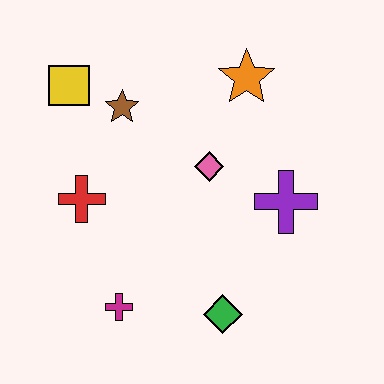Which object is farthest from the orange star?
The magenta cross is farthest from the orange star.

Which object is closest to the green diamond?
The magenta cross is closest to the green diamond.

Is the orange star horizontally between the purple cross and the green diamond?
Yes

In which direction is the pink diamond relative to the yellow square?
The pink diamond is to the right of the yellow square.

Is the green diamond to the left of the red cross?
No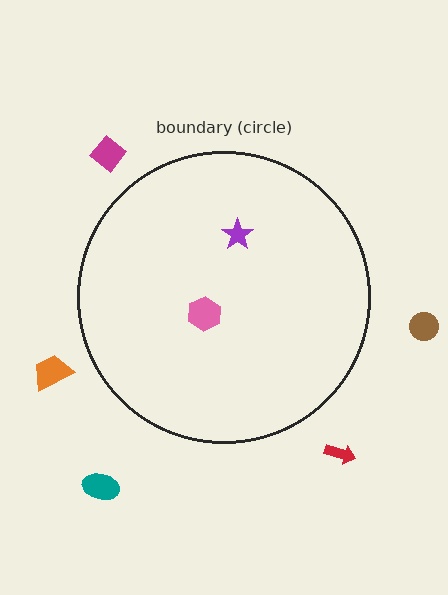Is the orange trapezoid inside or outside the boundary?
Outside.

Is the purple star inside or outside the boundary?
Inside.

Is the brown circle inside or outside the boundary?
Outside.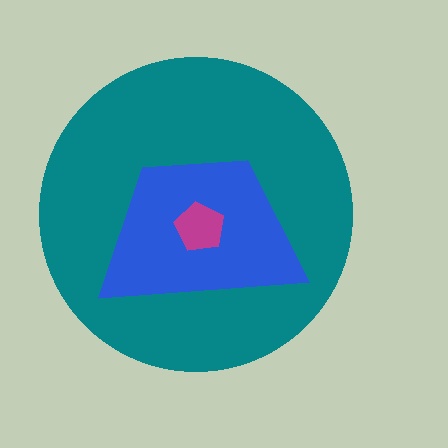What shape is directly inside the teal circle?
The blue trapezoid.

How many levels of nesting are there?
3.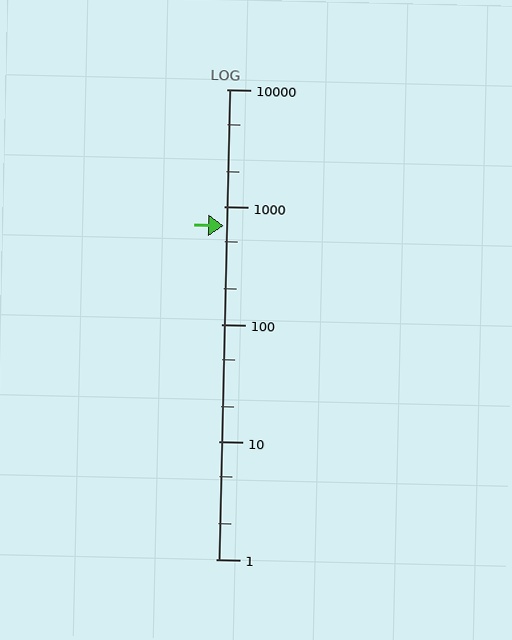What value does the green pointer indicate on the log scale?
The pointer indicates approximately 690.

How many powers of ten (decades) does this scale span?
The scale spans 4 decades, from 1 to 10000.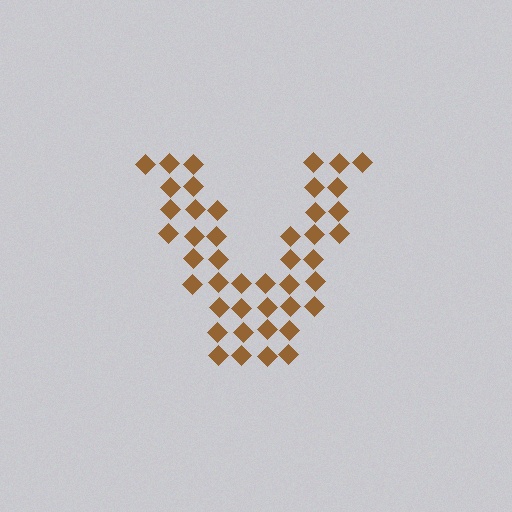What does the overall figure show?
The overall figure shows the letter V.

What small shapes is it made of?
It is made of small diamonds.